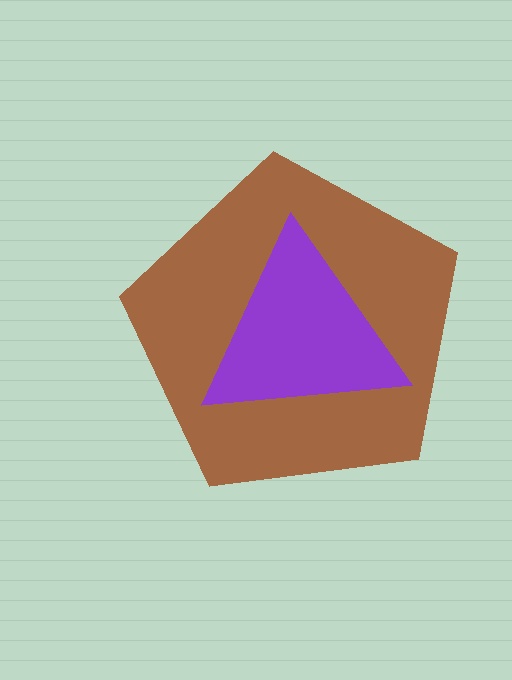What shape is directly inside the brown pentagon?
The purple triangle.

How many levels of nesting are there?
2.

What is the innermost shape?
The purple triangle.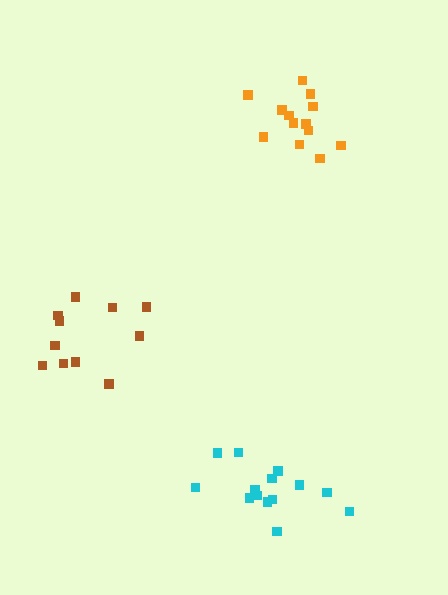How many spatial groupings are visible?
There are 3 spatial groupings.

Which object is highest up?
The orange cluster is topmost.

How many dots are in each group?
Group 1: 11 dots, Group 2: 14 dots, Group 3: 13 dots (38 total).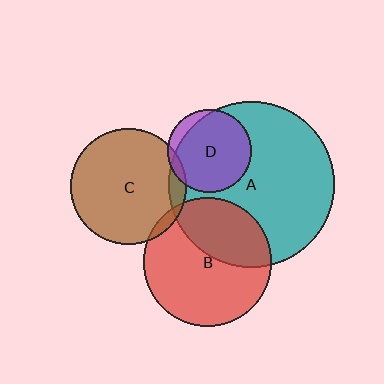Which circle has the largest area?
Circle A (teal).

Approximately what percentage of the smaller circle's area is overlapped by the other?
Approximately 90%.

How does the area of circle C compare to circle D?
Approximately 1.9 times.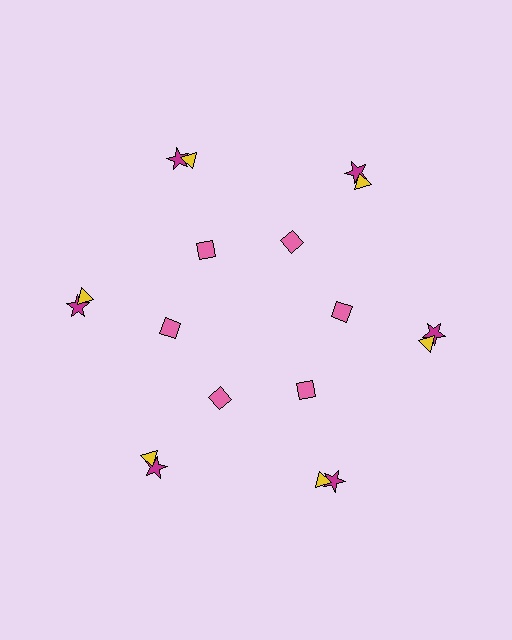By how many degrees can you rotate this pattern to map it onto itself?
The pattern maps onto itself every 60 degrees of rotation.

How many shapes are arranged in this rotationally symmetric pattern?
There are 18 shapes, arranged in 6 groups of 3.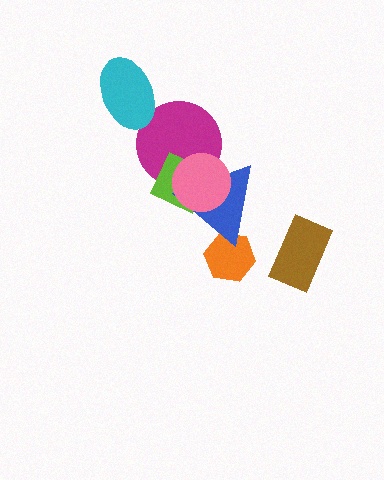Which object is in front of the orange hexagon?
The blue triangle is in front of the orange hexagon.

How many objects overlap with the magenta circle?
3 objects overlap with the magenta circle.